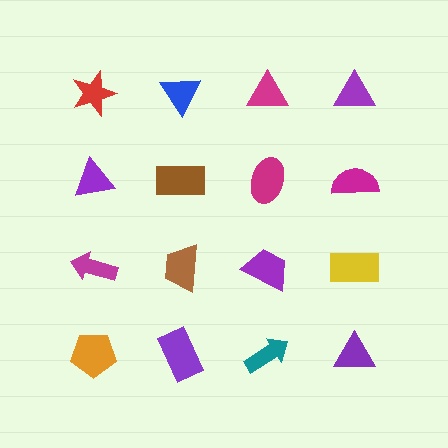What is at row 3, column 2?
A brown trapezoid.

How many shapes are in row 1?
4 shapes.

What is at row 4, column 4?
A purple triangle.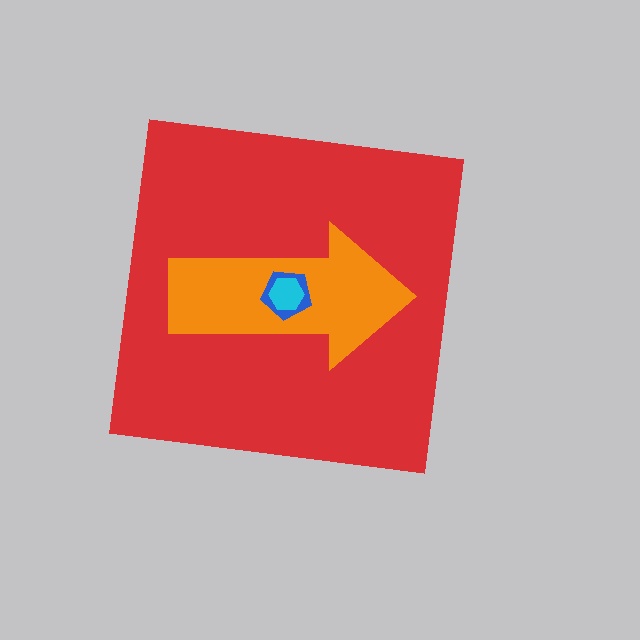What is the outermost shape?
The red square.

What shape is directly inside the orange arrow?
The blue pentagon.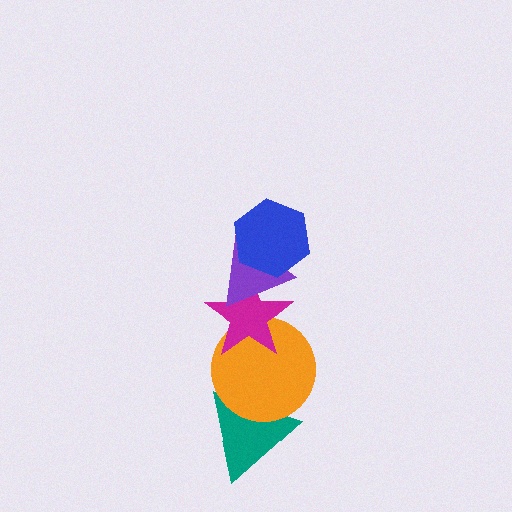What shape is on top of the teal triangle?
The orange circle is on top of the teal triangle.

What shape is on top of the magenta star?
The purple triangle is on top of the magenta star.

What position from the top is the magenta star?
The magenta star is 3rd from the top.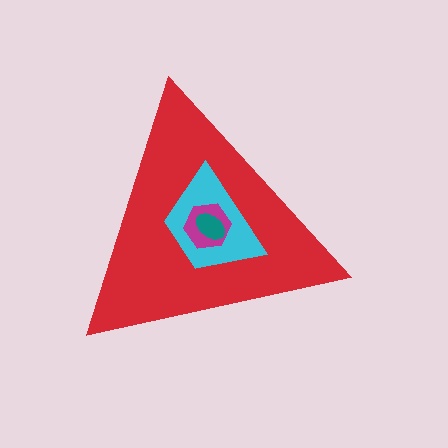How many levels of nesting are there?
4.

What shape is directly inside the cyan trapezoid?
The magenta hexagon.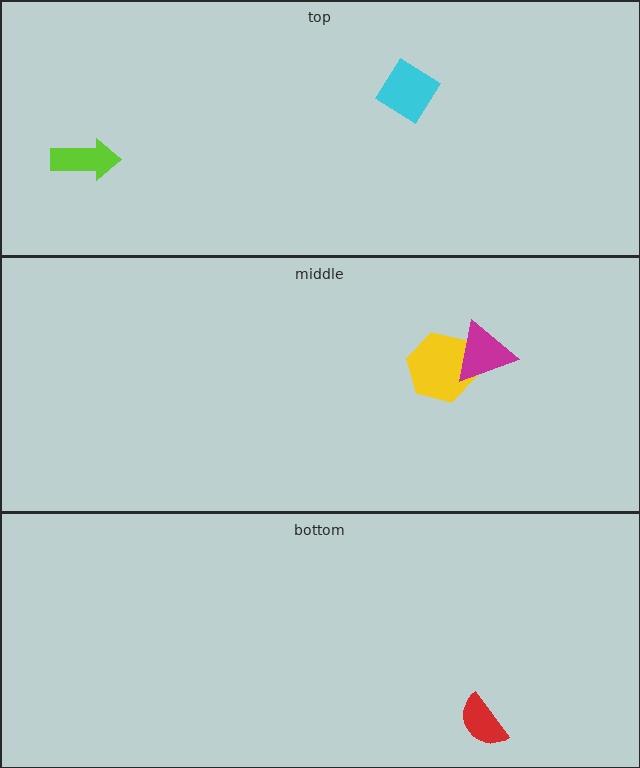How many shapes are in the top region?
2.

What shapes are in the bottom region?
The red semicircle.